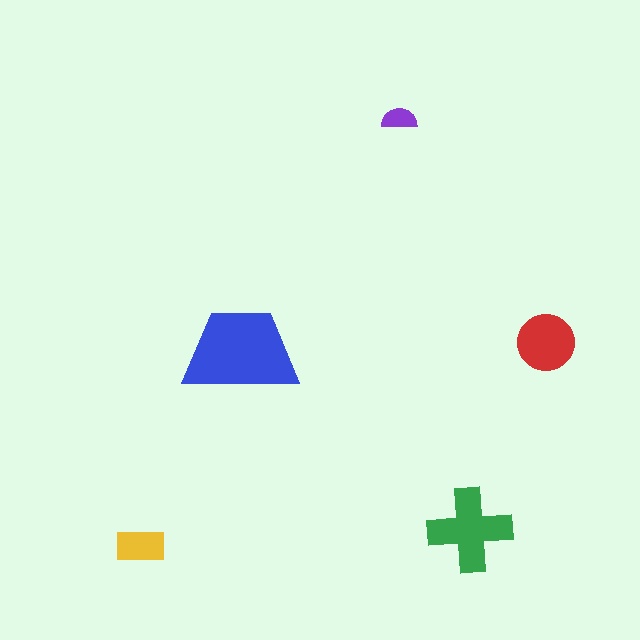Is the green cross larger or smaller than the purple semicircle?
Larger.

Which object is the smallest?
The purple semicircle.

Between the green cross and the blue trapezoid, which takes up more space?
The blue trapezoid.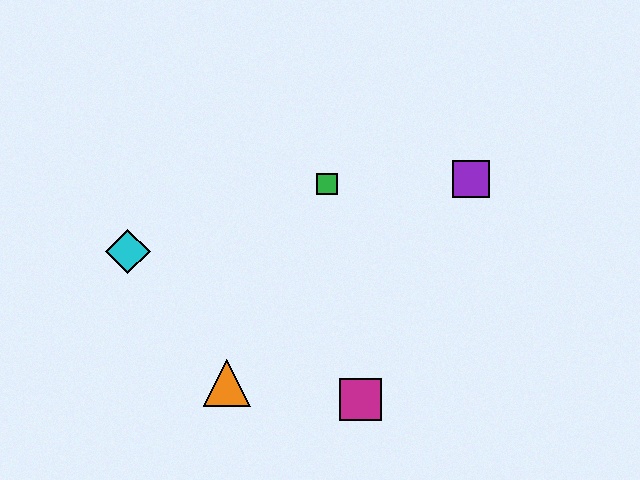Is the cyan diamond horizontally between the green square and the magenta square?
No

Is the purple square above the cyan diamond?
Yes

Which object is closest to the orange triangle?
The magenta square is closest to the orange triangle.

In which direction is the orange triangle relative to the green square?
The orange triangle is below the green square.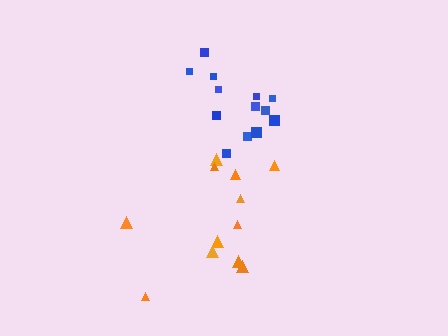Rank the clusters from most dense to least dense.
blue, orange.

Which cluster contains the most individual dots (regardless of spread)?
Blue (13).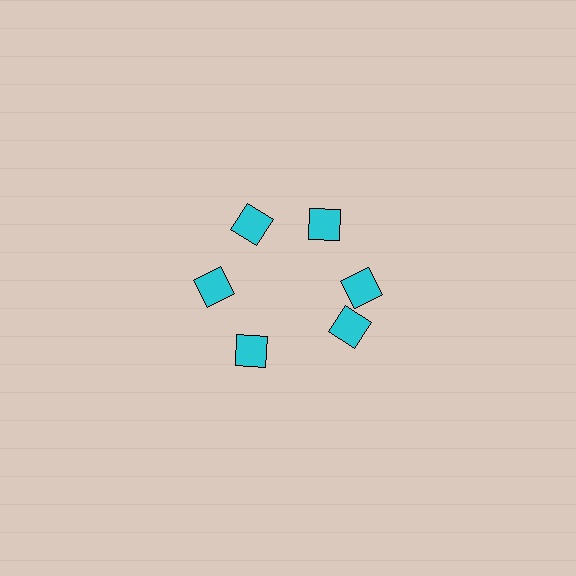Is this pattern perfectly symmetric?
No. The 6 cyan diamonds are arranged in a ring, but one element near the 5 o'clock position is rotated out of alignment along the ring, breaking the 6-fold rotational symmetry.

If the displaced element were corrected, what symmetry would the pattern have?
It would have 6-fold rotational symmetry — the pattern would map onto itself every 60 degrees.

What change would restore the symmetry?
The symmetry would be restored by rotating it back into even spacing with its neighbors so that all 6 diamonds sit at equal angles and equal distance from the center.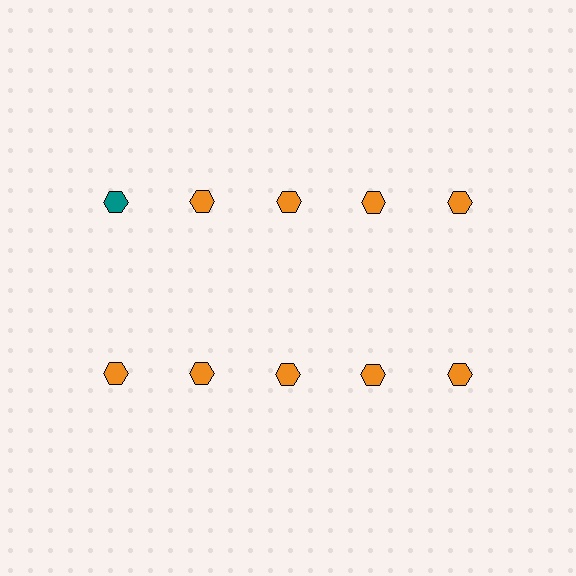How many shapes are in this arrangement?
There are 10 shapes arranged in a grid pattern.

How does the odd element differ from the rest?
It has a different color: teal instead of orange.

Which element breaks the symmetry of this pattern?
The teal hexagon in the top row, leftmost column breaks the symmetry. All other shapes are orange hexagons.